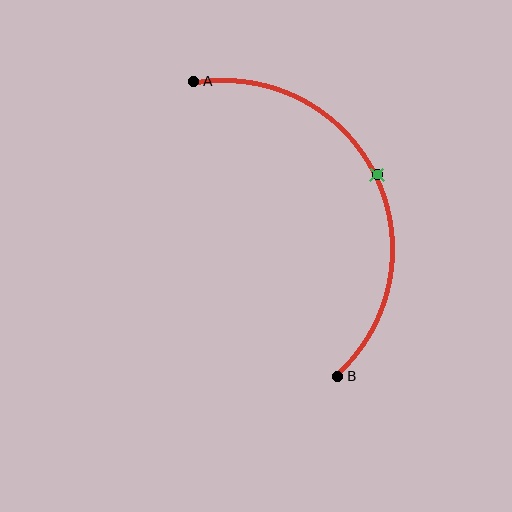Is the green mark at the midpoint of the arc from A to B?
Yes. The green mark lies on the arc at equal arc-length from both A and B — it is the arc midpoint.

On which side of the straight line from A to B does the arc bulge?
The arc bulges to the right of the straight line connecting A and B.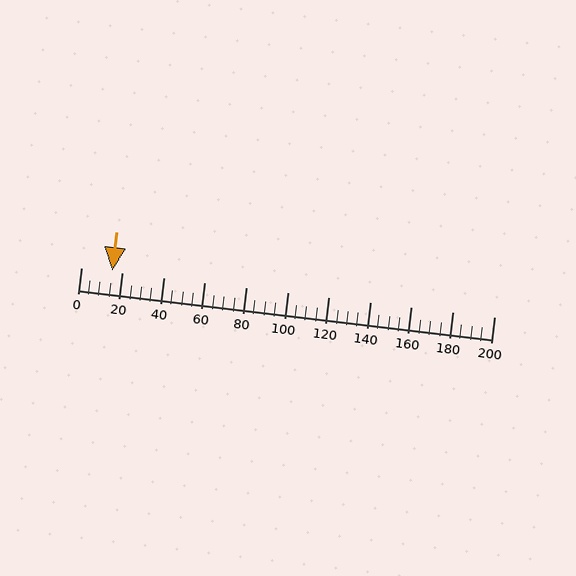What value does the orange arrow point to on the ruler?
The orange arrow points to approximately 15.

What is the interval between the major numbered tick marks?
The major tick marks are spaced 20 units apart.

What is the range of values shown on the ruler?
The ruler shows values from 0 to 200.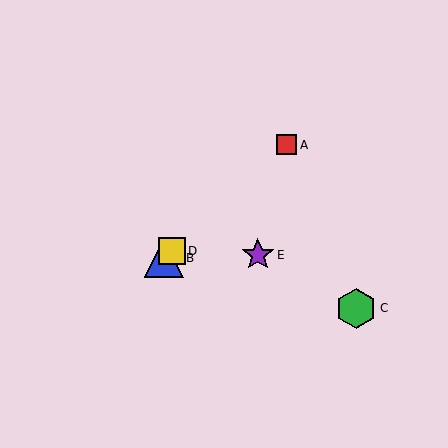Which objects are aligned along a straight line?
Objects A, B, D are aligned along a straight line.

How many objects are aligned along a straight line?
3 objects (A, B, D) are aligned along a straight line.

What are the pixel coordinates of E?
Object E is at (258, 255).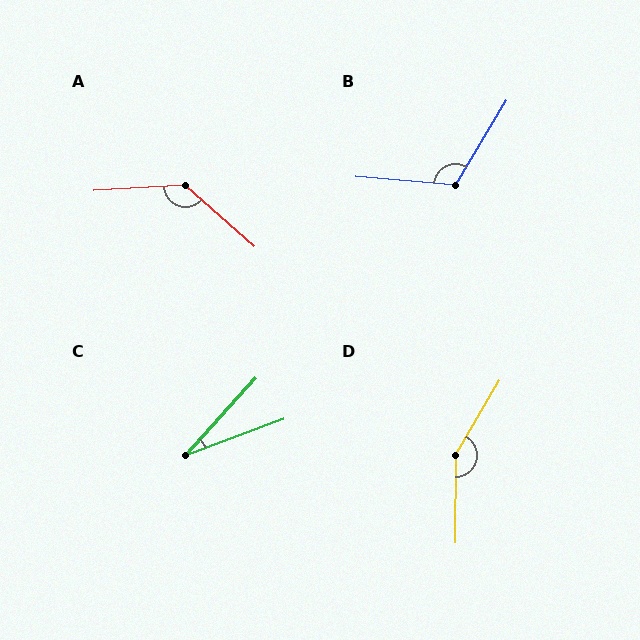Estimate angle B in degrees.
Approximately 116 degrees.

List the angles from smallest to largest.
C (28°), B (116°), A (135°), D (150°).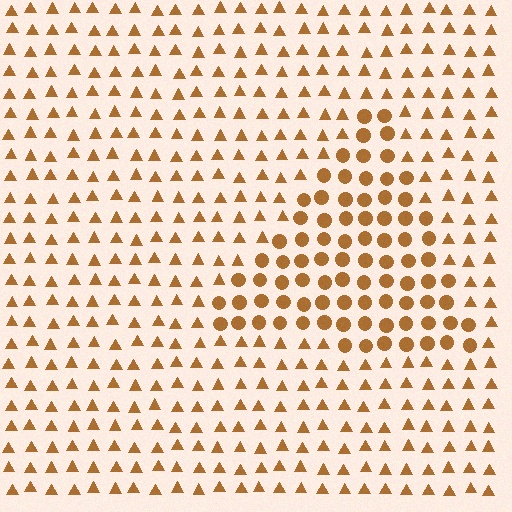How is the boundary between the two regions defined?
The boundary is defined by a change in element shape: circles inside vs. triangles outside. All elements share the same color and spacing.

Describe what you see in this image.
The image is filled with small brown elements arranged in a uniform grid. A triangle-shaped region contains circles, while the surrounding area contains triangles. The boundary is defined purely by the change in element shape.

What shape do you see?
I see a triangle.